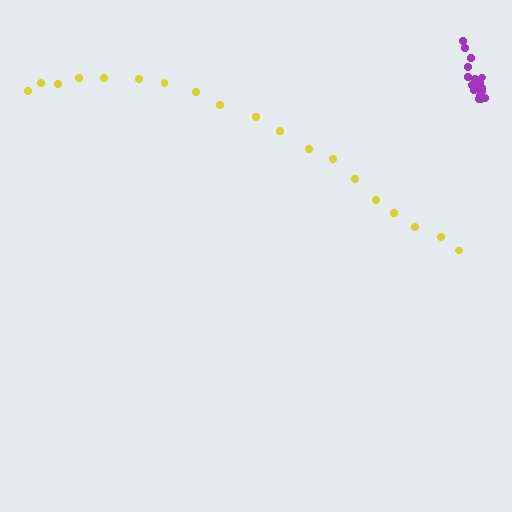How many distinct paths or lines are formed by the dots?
There are 2 distinct paths.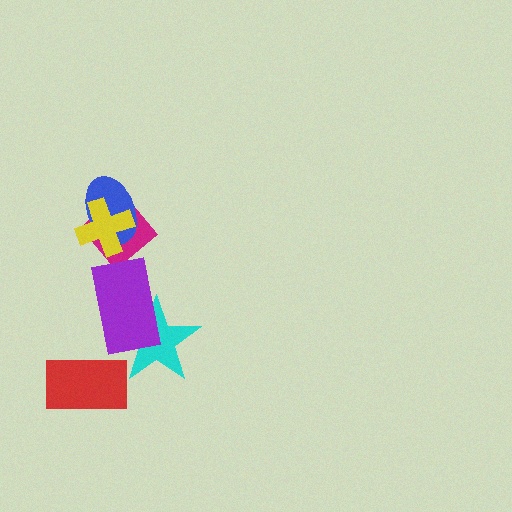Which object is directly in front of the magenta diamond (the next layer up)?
The blue ellipse is directly in front of the magenta diamond.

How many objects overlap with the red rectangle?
0 objects overlap with the red rectangle.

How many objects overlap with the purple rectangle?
1 object overlaps with the purple rectangle.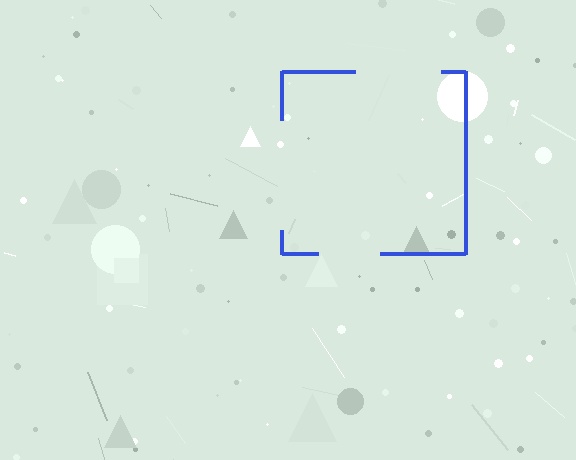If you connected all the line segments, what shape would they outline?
They would outline a square.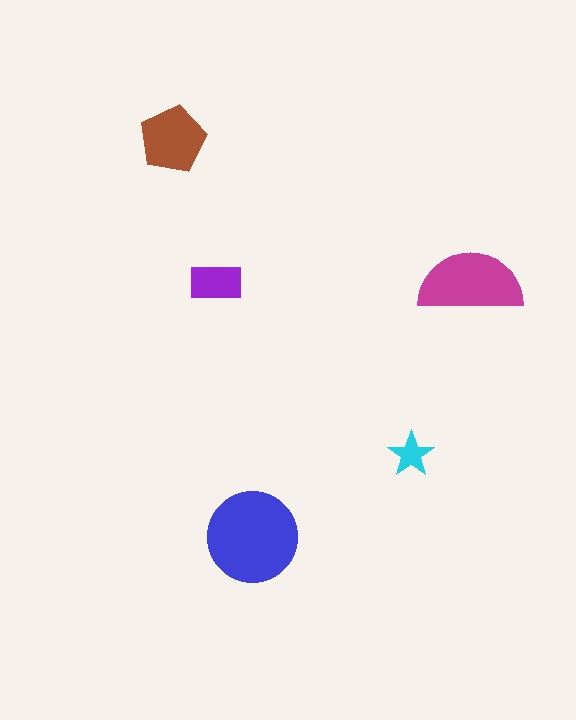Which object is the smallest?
The cyan star.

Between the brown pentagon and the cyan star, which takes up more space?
The brown pentagon.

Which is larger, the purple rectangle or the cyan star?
The purple rectangle.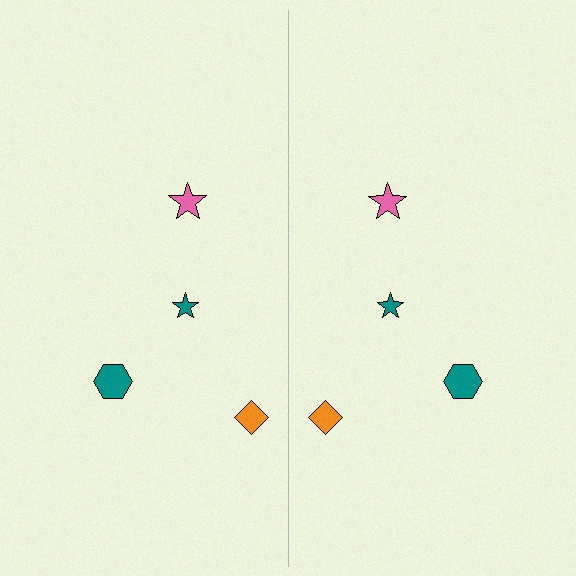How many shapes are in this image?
There are 8 shapes in this image.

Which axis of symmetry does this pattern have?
The pattern has a vertical axis of symmetry running through the center of the image.